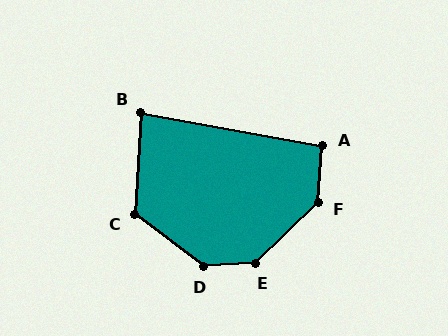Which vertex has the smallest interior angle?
B, at approximately 83 degrees.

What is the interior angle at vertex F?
Approximately 138 degrees (obtuse).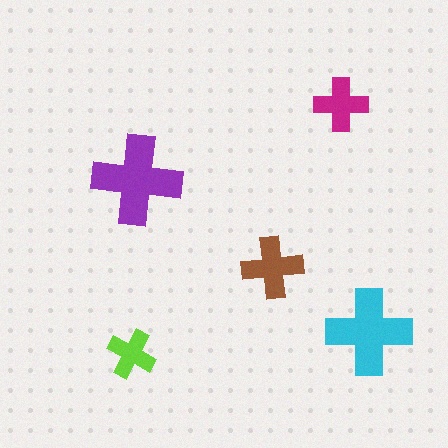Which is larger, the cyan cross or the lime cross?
The cyan one.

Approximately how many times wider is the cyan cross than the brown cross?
About 1.5 times wider.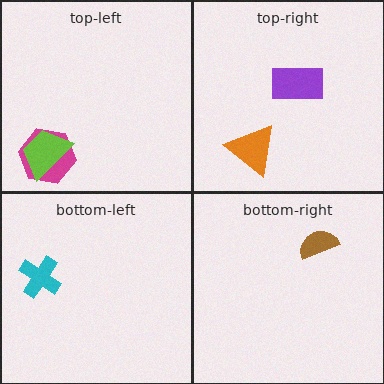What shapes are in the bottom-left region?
The cyan cross.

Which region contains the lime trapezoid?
The top-left region.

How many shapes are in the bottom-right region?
1.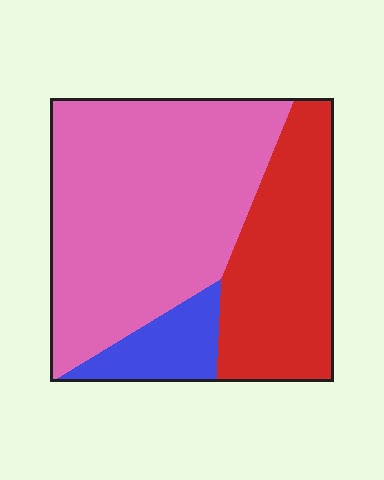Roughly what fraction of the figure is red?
Red covers 32% of the figure.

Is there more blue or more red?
Red.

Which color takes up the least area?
Blue, at roughly 10%.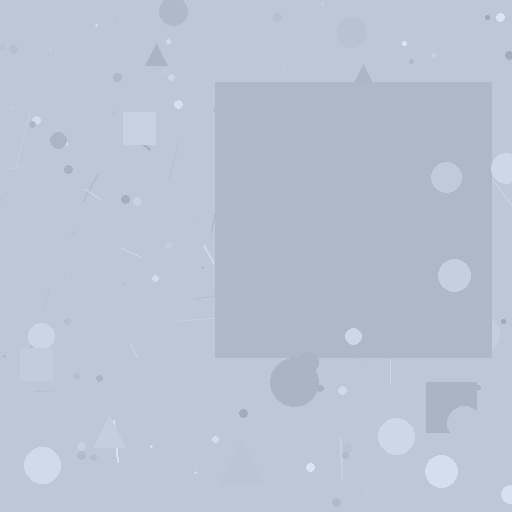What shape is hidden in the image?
A square is hidden in the image.